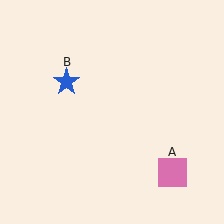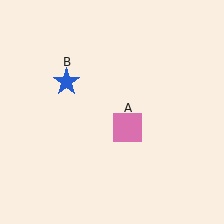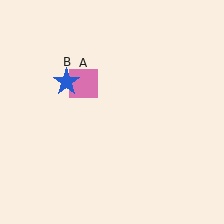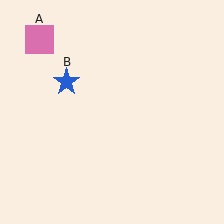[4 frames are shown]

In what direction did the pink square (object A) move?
The pink square (object A) moved up and to the left.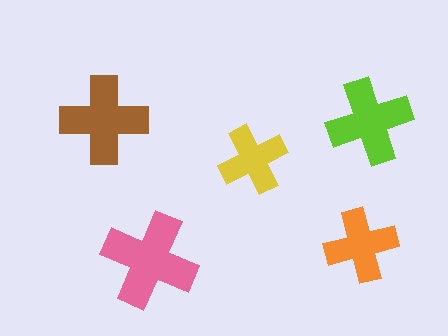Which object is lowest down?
The pink cross is bottommost.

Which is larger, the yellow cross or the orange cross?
The orange one.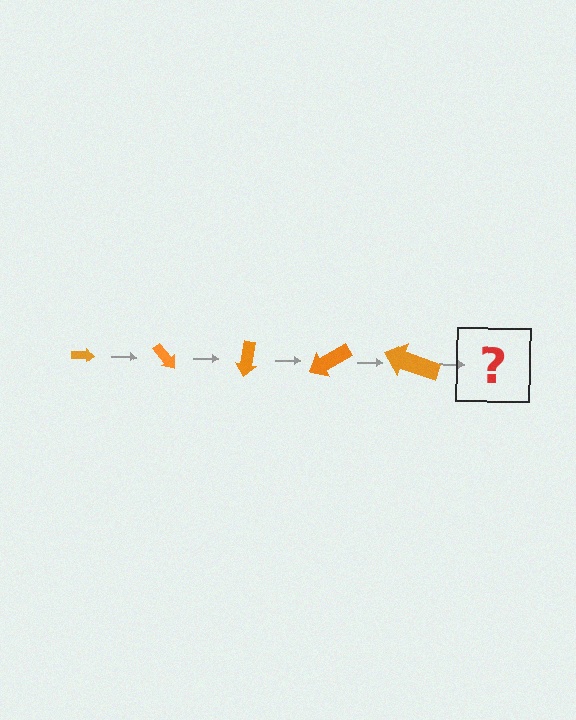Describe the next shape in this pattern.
It should be an arrow, larger than the previous one and rotated 250 degrees from the start.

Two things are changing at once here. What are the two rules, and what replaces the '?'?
The two rules are that the arrow grows larger each step and it rotates 50 degrees each step. The '?' should be an arrow, larger than the previous one and rotated 250 degrees from the start.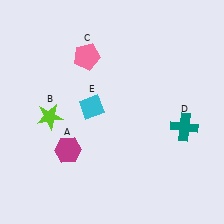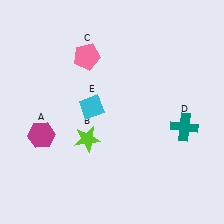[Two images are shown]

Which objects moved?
The objects that moved are: the magenta hexagon (A), the lime star (B).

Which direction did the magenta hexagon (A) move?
The magenta hexagon (A) moved left.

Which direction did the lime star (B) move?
The lime star (B) moved right.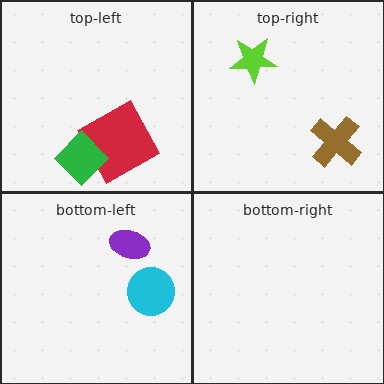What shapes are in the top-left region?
The red square, the green diamond.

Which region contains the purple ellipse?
The bottom-left region.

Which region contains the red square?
The top-left region.